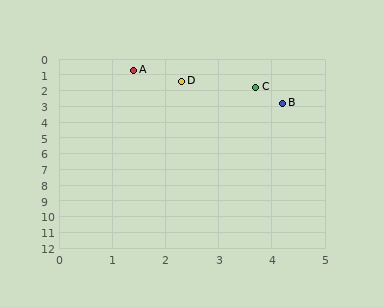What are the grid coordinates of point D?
Point D is at approximately (2.3, 1.4).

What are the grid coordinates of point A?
Point A is at approximately (1.4, 0.7).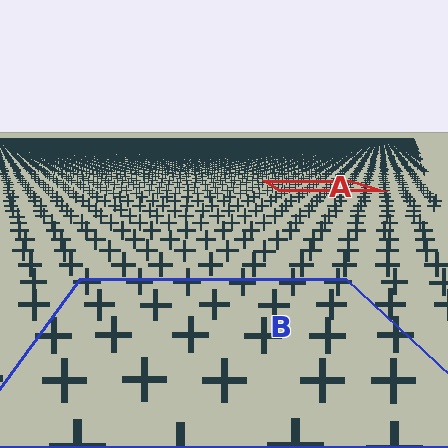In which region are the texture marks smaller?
The texture marks are smaller in region A, because it is farther away.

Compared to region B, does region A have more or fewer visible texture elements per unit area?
Region A has more texture elements per unit area — they are packed more densely because it is farther away.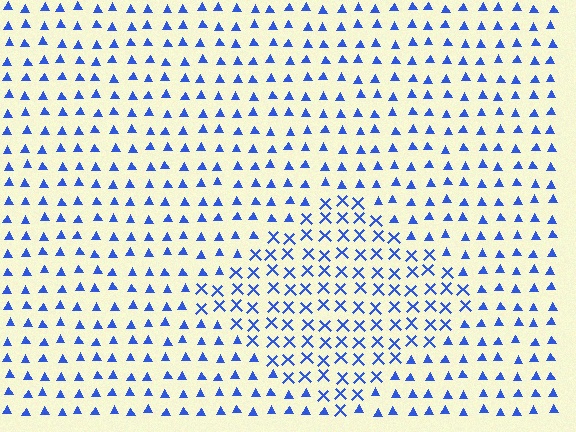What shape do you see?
I see a diamond.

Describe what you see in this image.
The image is filled with small blue elements arranged in a uniform grid. A diamond-shaped region contains X marks, while the surrounding area contains triangles. The boundary is defined purely by the change in element shape.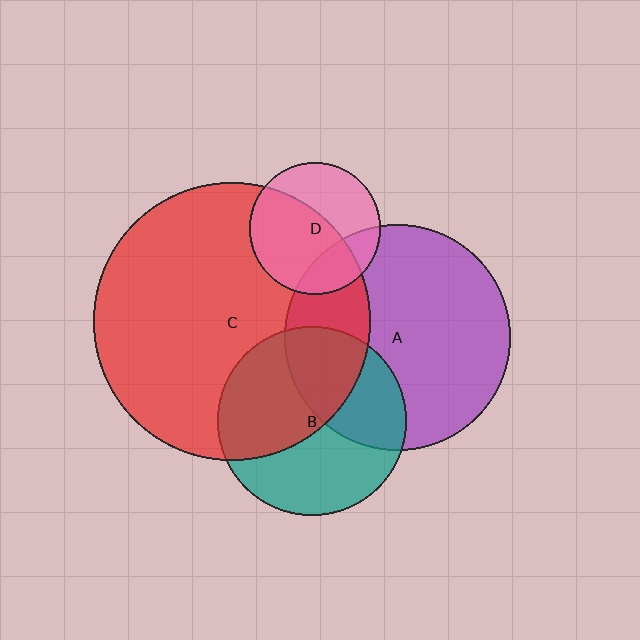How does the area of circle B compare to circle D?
Approximately 2.1 times.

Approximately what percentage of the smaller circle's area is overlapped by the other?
Approximately 35%.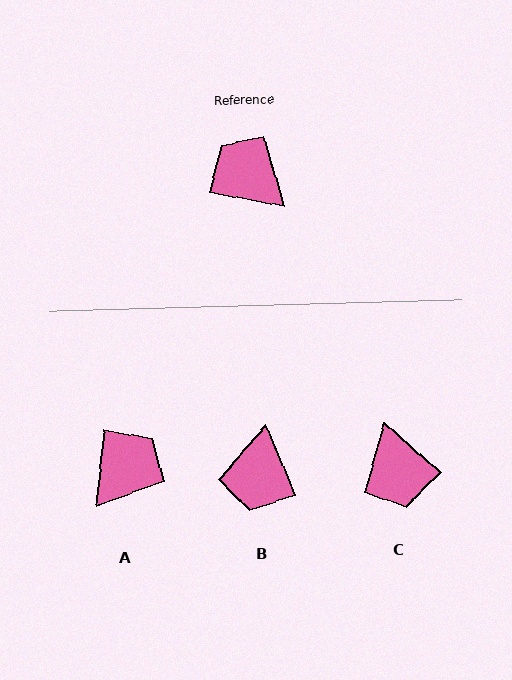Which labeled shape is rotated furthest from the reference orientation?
C, about 149 degrees away.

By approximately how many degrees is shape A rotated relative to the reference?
Approximately 85 degrees clockwise.